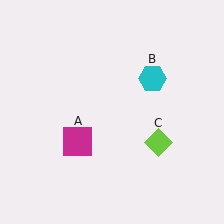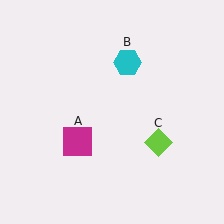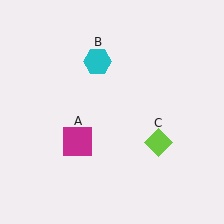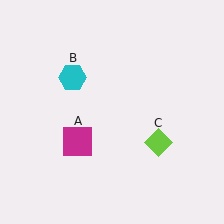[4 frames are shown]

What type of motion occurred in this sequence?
The cyan hexagon (object B) rotated counterclockwise around the center of the scene.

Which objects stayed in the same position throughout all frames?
Magenta square (object A) and lime diamond (object C) remained stationary.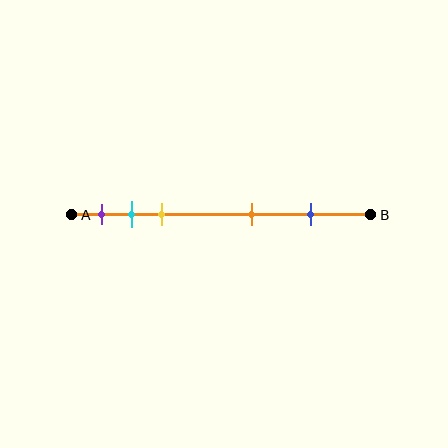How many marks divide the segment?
There are 5 marks dividing the segment.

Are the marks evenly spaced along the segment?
No, the marks are not evenly spaced.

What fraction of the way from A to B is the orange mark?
The orange mark is approximately 60% (0.6) of the way from A to B.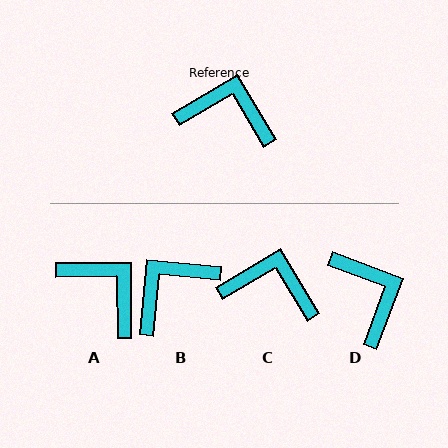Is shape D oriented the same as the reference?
No, it is off by about 52 degrees.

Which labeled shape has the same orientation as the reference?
C.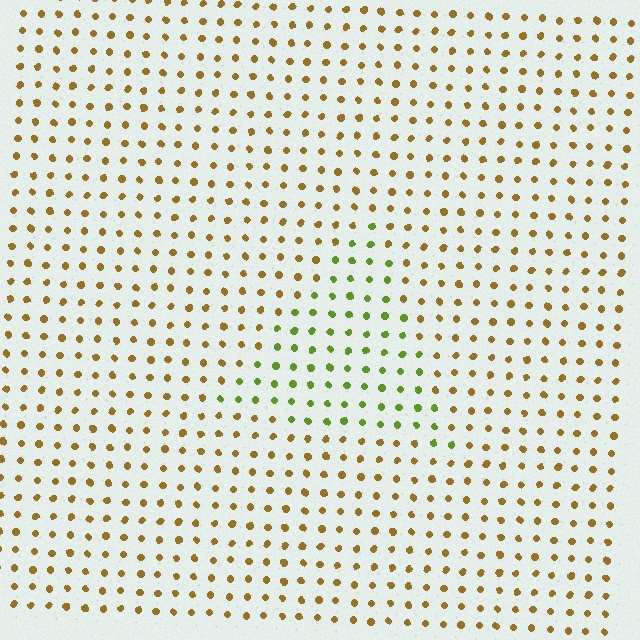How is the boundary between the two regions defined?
The boundary is defined purely by a slight shift in hue (about 49 degrees). Spacing, size, and orientation are identical on both sides.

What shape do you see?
I see a triangle.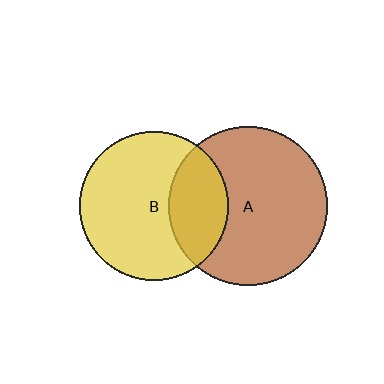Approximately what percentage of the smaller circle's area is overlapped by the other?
Approximately 30%.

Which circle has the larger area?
Circle A (brown).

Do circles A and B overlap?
Yes.